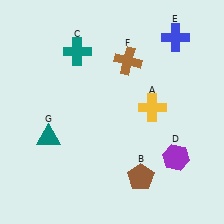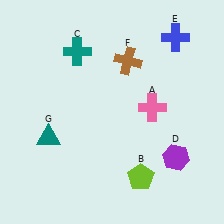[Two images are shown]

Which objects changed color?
A changed from yellow to pink. B changed from brown to lime.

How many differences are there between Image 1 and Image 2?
There are 2 differences between the two images.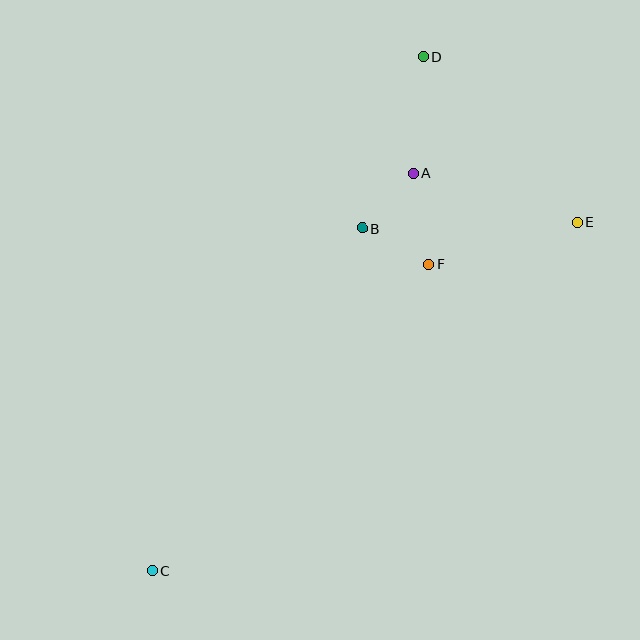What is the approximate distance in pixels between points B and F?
The distance between B and F is approximately 76 pixels.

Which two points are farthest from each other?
Points C and D are farthest from each other.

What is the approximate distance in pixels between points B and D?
The distance between B and D is approximately 182 pixels.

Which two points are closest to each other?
Points A and B are closest to each other.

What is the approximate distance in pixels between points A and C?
The distance between A and C is approximately 475 pixels.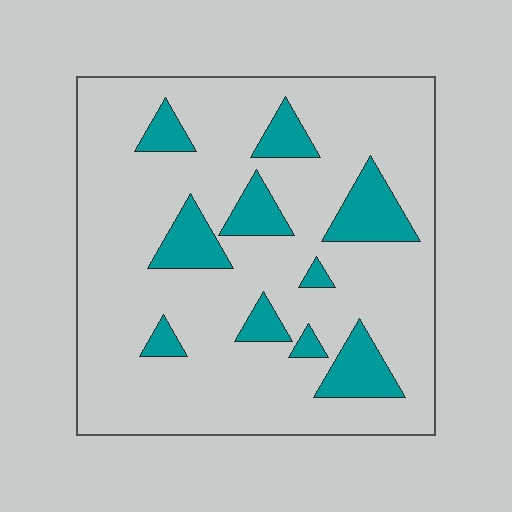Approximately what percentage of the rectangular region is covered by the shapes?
Approximately 15%.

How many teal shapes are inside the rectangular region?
10.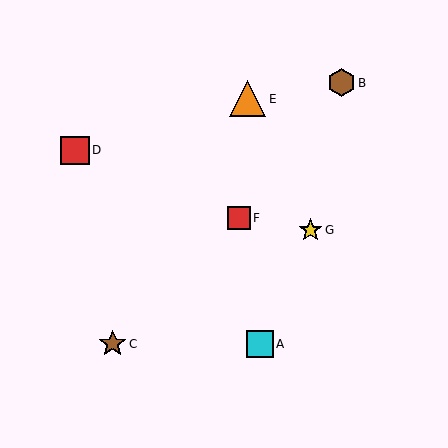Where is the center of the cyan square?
The center of the cyan square is at (260, 344).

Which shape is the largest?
The orange triangle (labeled E) is the largest.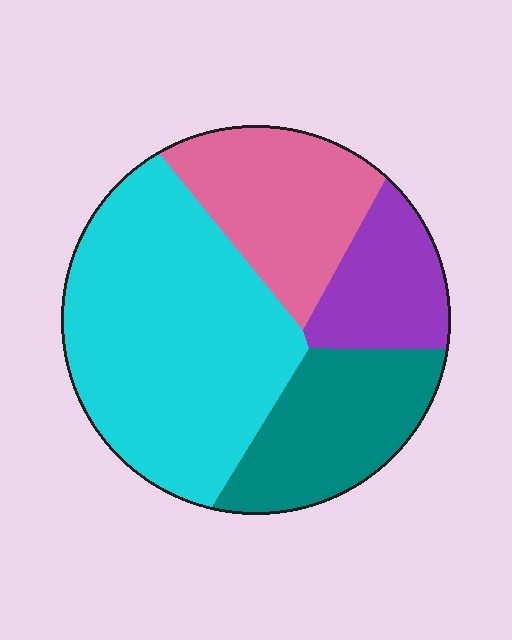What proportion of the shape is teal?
Teal covers roughly 20% of the shape.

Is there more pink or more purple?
Pink.